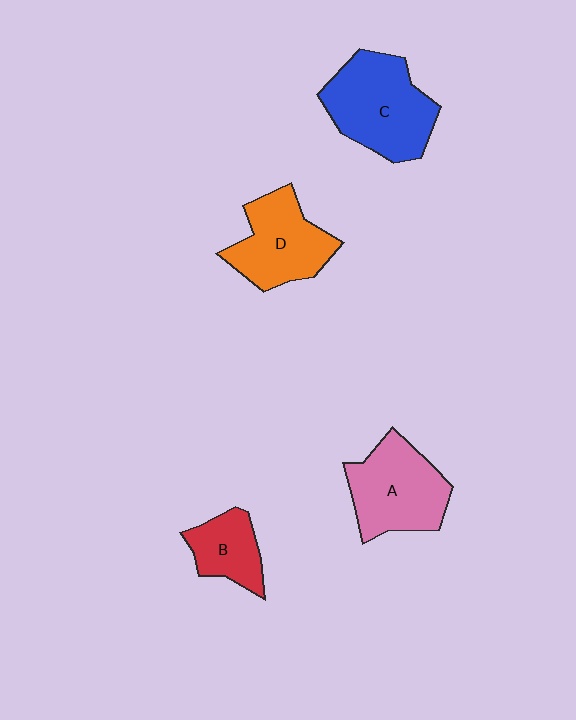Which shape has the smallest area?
Shape B (red).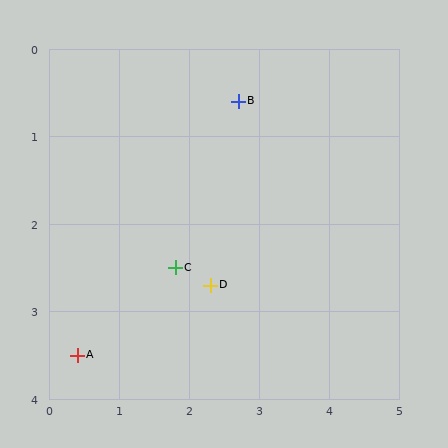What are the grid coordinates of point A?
Point A is at approximately (0.4, 3.5).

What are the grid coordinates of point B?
Point B is at approximately (2.7, 0.6).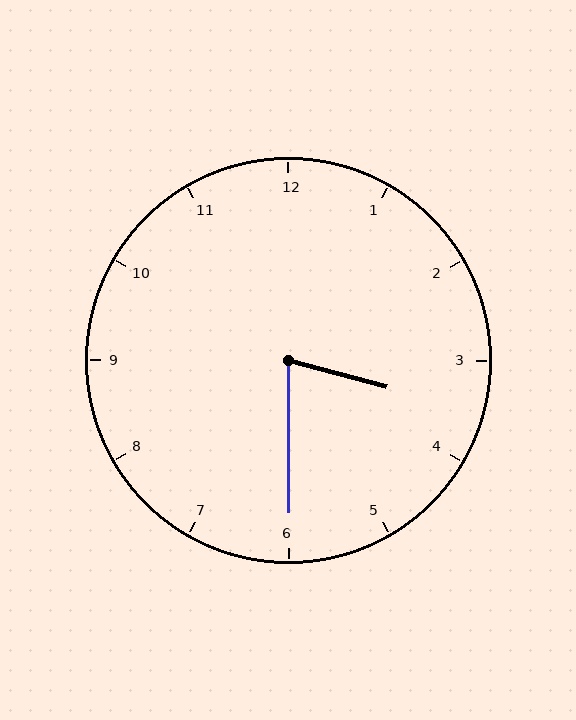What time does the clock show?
3:30.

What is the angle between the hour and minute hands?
Approximately 75 degrees.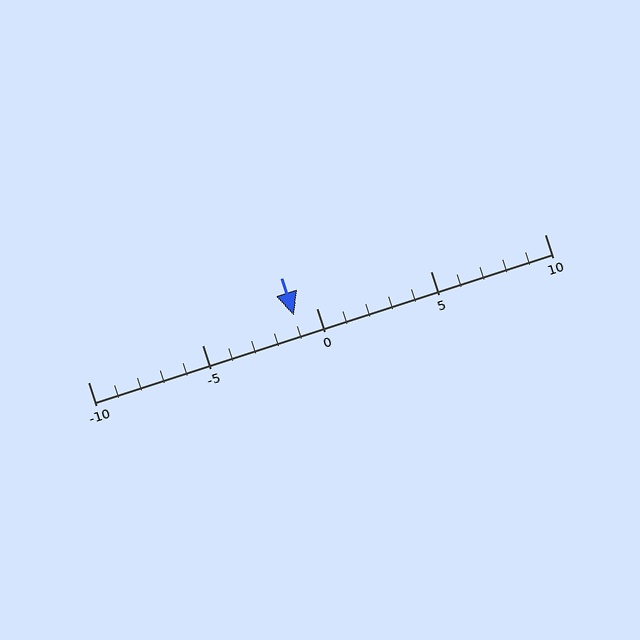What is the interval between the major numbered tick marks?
The major tick marks are spaced 5 units apart.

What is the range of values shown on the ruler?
The ruler shows values from -10 to 10.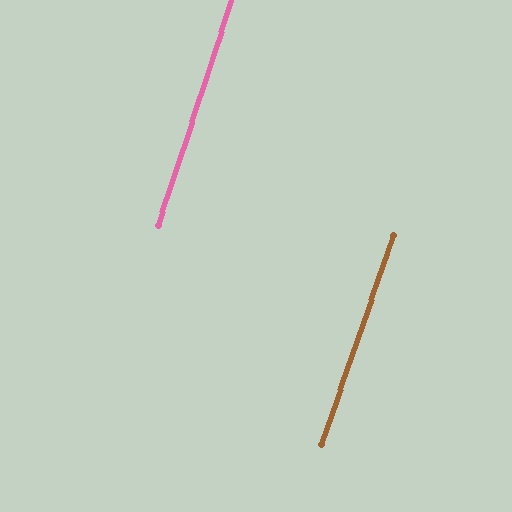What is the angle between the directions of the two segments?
Approximately 1 degree.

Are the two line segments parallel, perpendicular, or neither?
Parallel — their directions differ by only 1.0°.